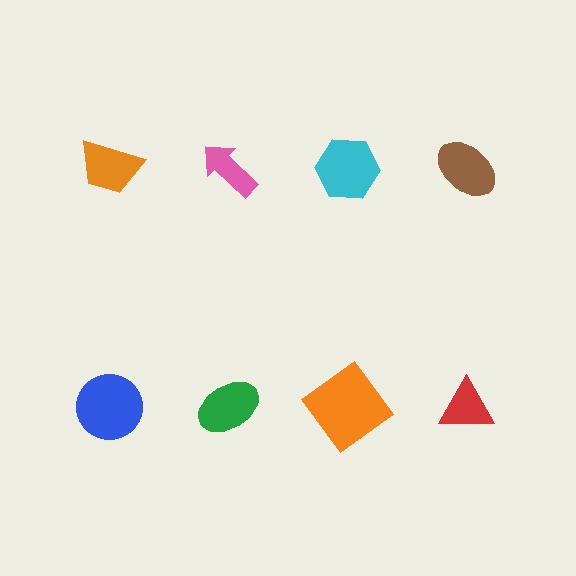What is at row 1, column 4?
A brown ellipse.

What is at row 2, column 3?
An orange diamond.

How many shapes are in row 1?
4 shapes.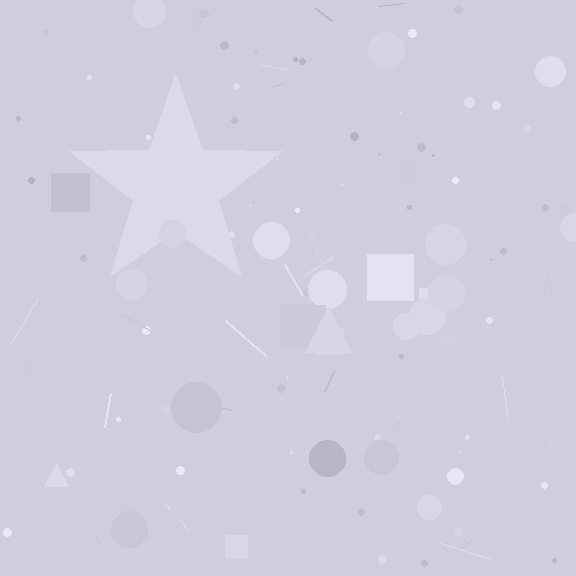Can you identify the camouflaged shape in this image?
The camouflaged shape is a star.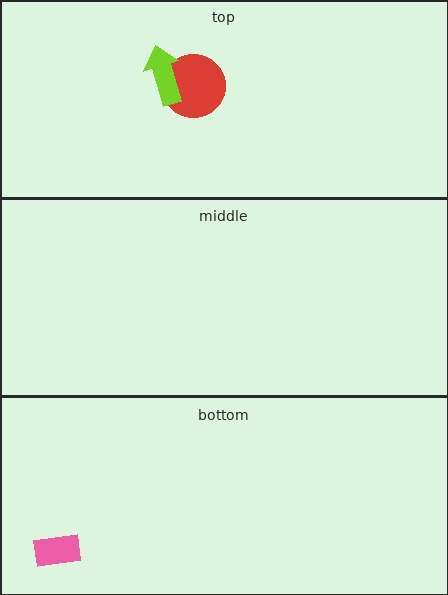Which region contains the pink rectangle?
The bottom region.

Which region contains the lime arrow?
The top region.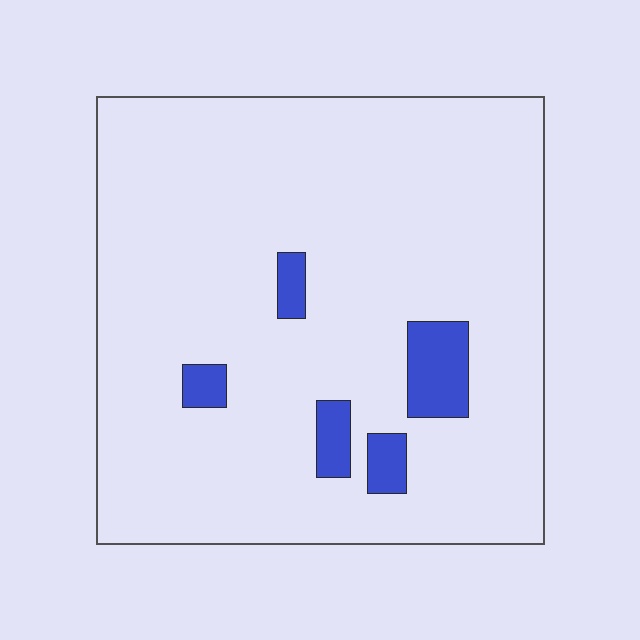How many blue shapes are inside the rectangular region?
5.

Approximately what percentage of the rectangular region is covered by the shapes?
Approximately 5%.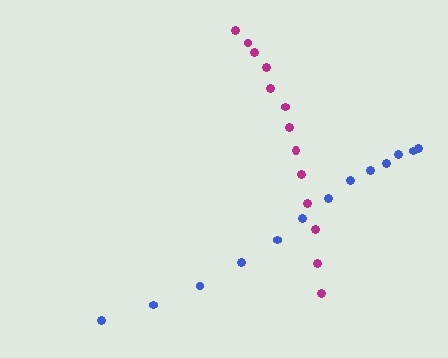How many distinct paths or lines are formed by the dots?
There are 2 distinct paths.